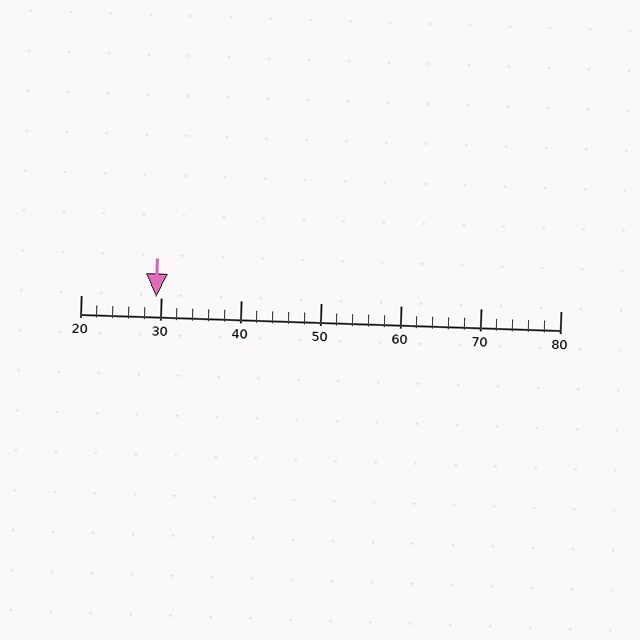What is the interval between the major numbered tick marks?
The major tick marks are spaced 10 units apart.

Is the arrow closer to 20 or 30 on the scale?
The arrow is closer to 30.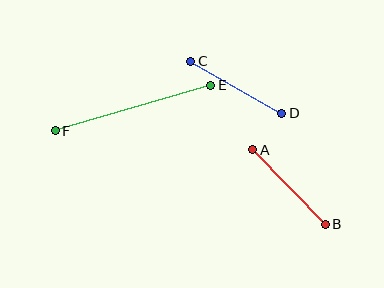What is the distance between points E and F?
The distance is approximately 162 pixels.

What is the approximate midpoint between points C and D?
The midpoint is at approximately (236, 87) pixels.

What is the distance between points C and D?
The distance is approximately 105 pixels.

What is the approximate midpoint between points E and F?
The midpoint is at approximately (133, 108) pixels.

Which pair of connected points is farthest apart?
Points E and F are farthest apart.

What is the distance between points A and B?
The distance is approximately 104 pixels.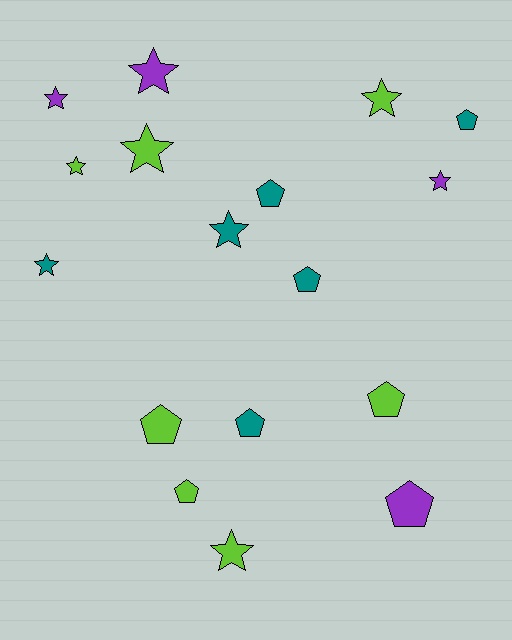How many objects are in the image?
There are 17 objects.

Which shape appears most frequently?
Star, with 9 objects.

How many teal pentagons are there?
There are 4 teal pentagons.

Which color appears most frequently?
Lime, with 7 objects.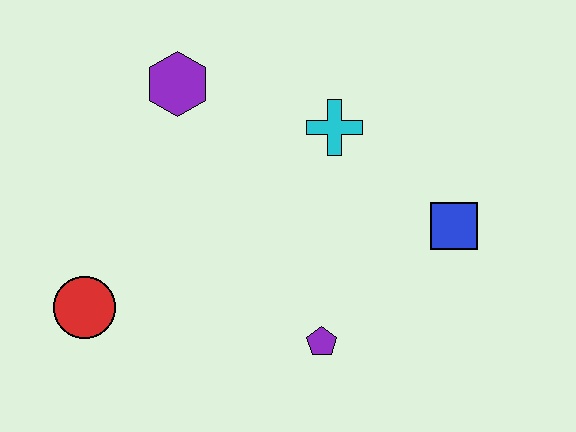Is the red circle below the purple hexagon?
Yes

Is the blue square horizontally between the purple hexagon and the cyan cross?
No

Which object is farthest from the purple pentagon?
The purple hexagon is farthest from the purple pentagon.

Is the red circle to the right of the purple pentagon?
No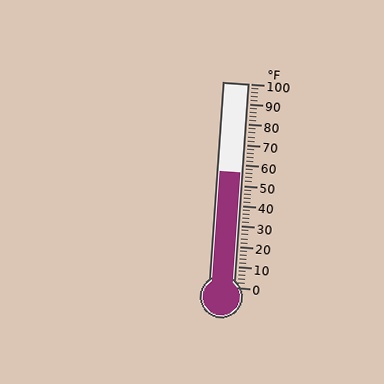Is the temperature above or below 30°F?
The temperature is above 30°F.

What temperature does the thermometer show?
The thermometer shows approximately 56°F.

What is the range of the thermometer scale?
The thermometer scale ranges from 0°F to 100°F.